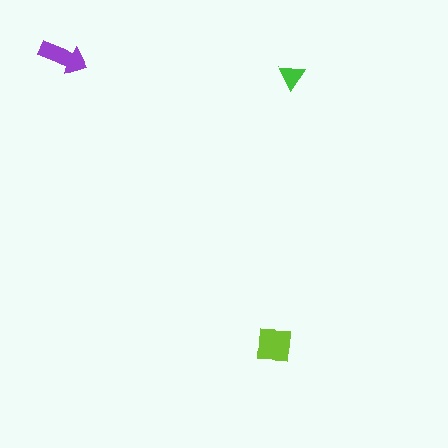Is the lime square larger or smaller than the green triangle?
Larger.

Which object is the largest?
The lime square.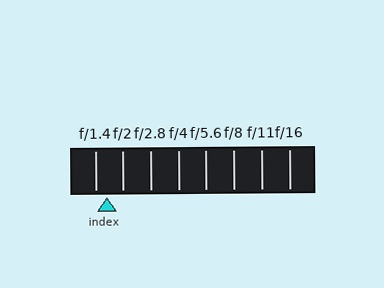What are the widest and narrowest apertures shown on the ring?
The widest aperture shown is f/1.4 and the narrowest is f/16.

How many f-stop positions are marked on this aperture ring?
There are 8 f-stop positions marked.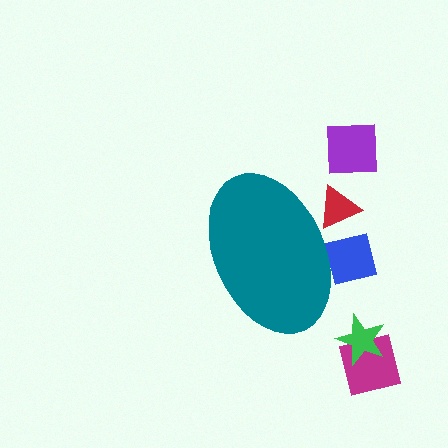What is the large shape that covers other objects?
A teal ellipse.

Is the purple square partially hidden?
No, the purple square is fully visible.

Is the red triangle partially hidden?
Yes, the red triangle is partially hidden behind the teal ellipse.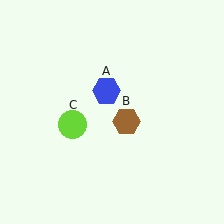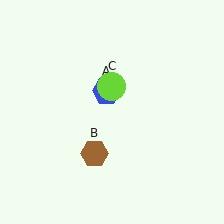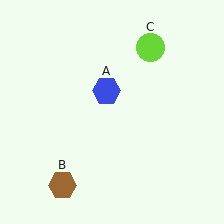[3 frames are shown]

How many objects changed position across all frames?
2 objects changed position: brown hexagon (object B), lime circle (object C).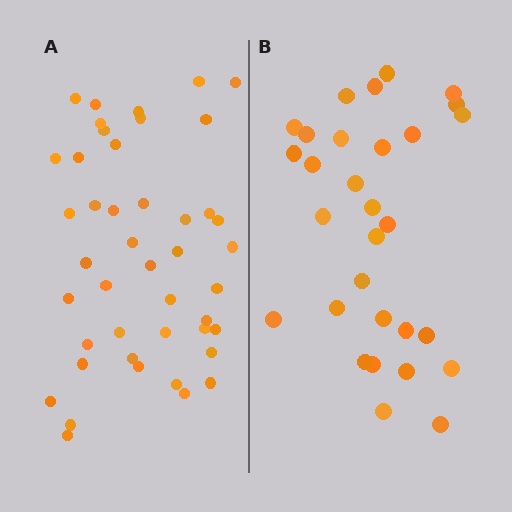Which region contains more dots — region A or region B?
Region A (the left region) has more dots.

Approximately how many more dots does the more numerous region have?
Region A has approximately 15 more dots than region B.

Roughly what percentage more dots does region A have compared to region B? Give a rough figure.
About 45% more.